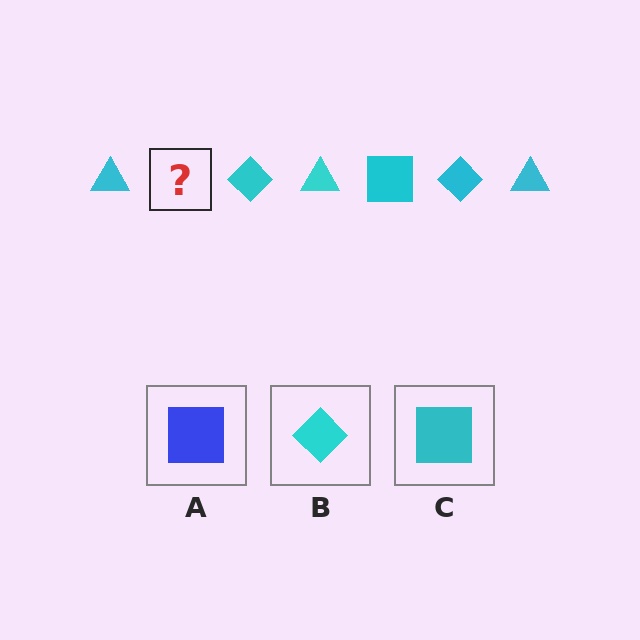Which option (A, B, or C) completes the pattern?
C.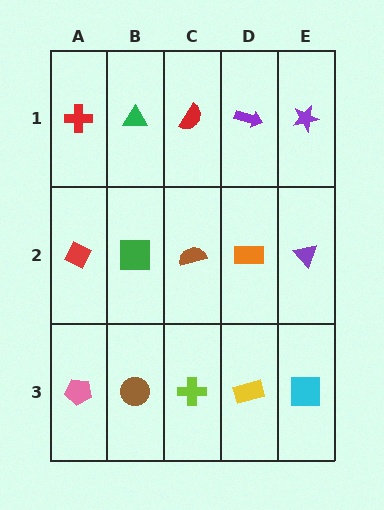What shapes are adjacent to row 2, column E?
A purple star (row 1, column E), a cyan square (row 3, column E), an orange rectangle (row 2, column D).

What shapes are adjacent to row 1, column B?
A green square (row 2, column B), a red cross (row 1, column A), a red semicircle (row 1, column C).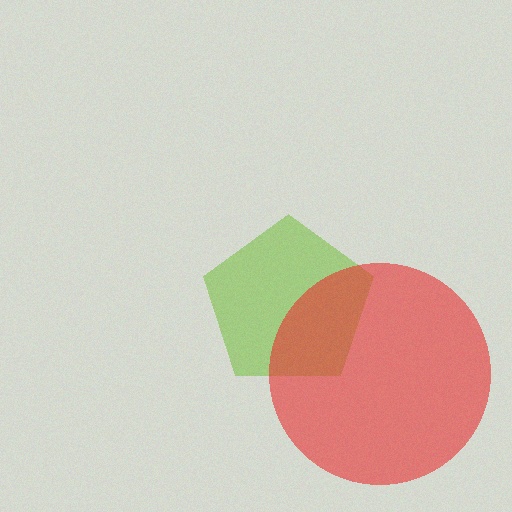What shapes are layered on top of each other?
The layered shapes are: a lime pentagon, a red circle.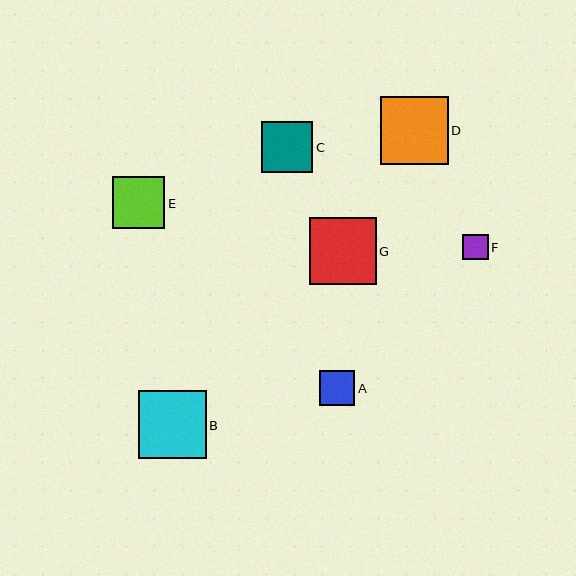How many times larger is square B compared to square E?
Square B is approximately 1.3 times the size of square E.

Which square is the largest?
Square B is the largest with a size of approximately 68 pixels.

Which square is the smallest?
Square F is the smallest with a size of approximately 25 pixels.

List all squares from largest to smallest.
From largest to smallest: B, D, G, E, C, A, F.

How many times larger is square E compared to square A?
Square E is approximately 1.5 times the size of square A.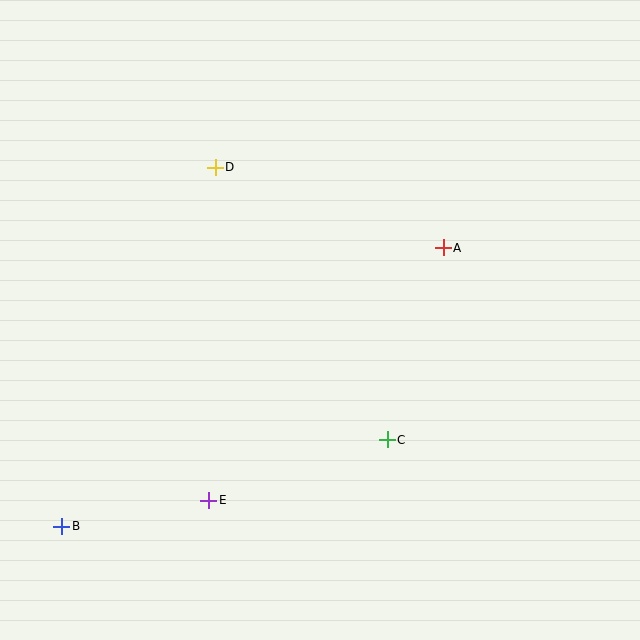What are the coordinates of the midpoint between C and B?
The midpoint between C and B is at (224, 483).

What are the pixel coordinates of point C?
Point C is at (387, 440).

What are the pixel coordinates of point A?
Point A is at (443, 248).